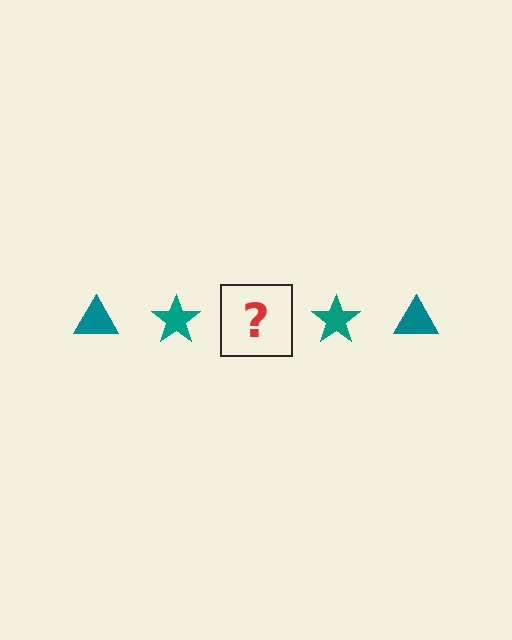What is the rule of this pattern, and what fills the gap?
The rule is that the pattern cycles through triangle, star shapes in teal. The gap should be filled with a teal triangle.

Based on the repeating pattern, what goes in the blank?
The blank should be a teal triangle.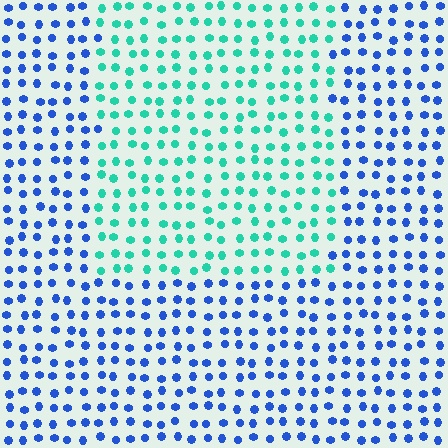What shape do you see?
I see a rectangle.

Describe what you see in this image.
The image is filled with small blue elements in a uniform arrangement. A rectangle-shaped region is visible where the elements are tinted to a slightly different hue, forming a subtle color boundary.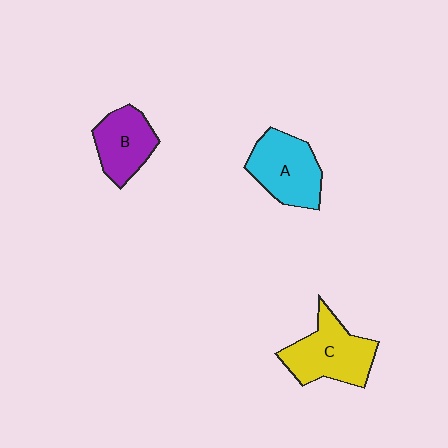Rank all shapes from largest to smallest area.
From largest to smallest: C (yellow), A (cyan), B (purple).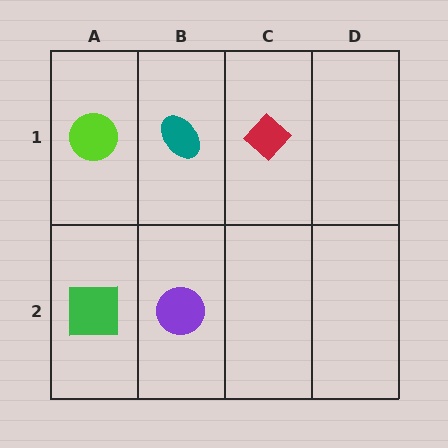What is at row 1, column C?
A red diamond.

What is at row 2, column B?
A purple circle.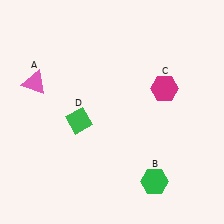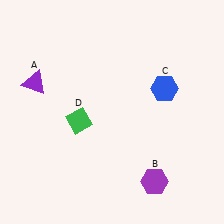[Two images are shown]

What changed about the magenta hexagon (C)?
In Image 1, C is magenta. In Image 2, it changed to blue.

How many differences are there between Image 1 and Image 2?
There are 3 differences between the two images.